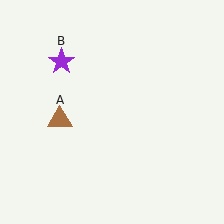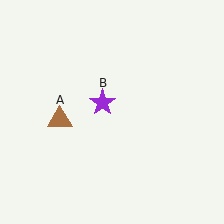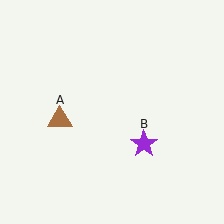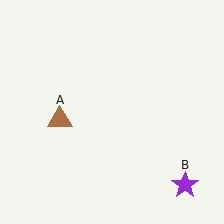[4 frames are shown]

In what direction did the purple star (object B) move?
The purple star (object B) moved down and to the right.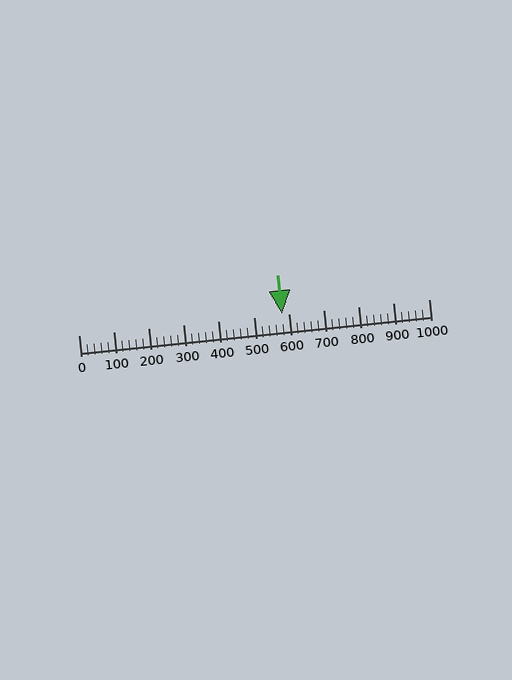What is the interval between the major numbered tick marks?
The major tick marks are spaced 100 units apart.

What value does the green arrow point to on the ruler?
The green arrow points to approximately 580.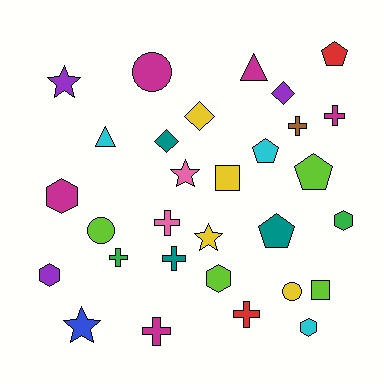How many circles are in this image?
There are 3 circles.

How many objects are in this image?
There are 30 objects.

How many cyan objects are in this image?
There are 3 cyan objects.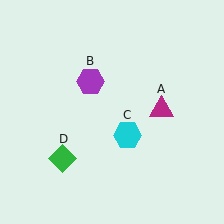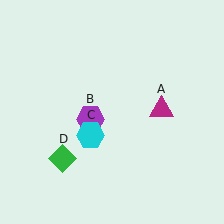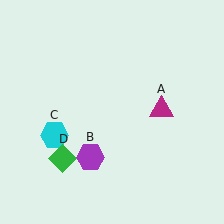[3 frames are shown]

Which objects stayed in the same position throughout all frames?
Magenta triangle (object A) and green diamond (object D) remained stationary.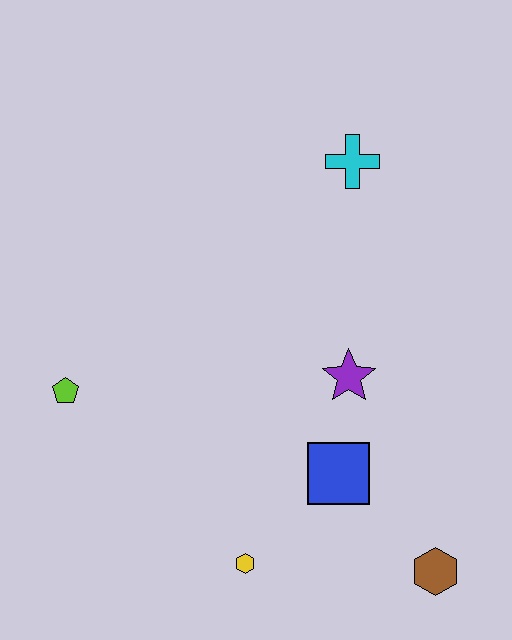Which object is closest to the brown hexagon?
The blue square is closest to the brown hexagon.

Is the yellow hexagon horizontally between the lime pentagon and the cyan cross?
Yes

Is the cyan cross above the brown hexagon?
Yes